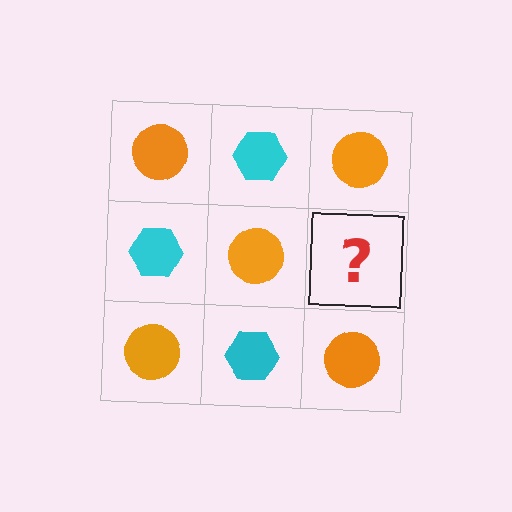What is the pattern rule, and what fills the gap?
The rule is that it alternates orange circle and cyan hexagon in a checkerboard pattern. The gap should be filled with a cyan hexagon.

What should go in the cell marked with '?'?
The missing cell should contain a cyan hexagon.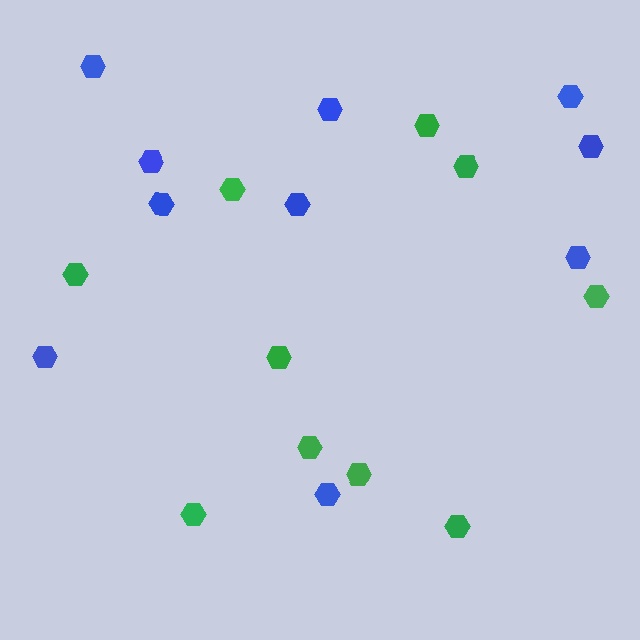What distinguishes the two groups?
There are 2 groups: one group of blue hexagons (10) and one group of green hexagons (10).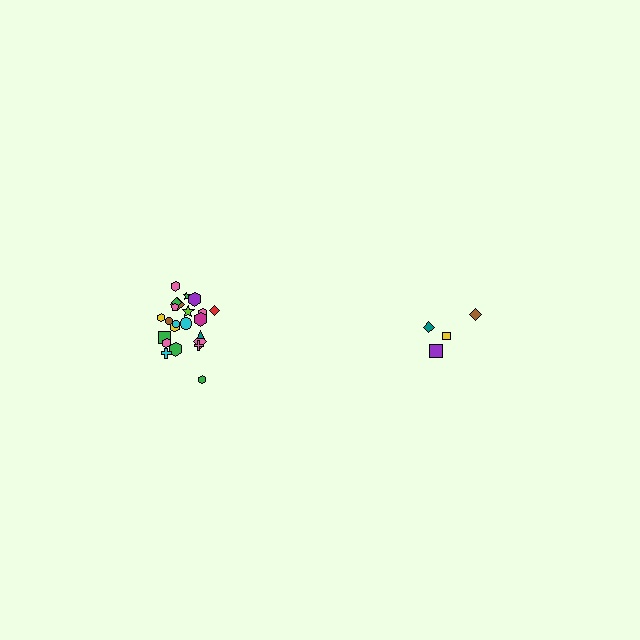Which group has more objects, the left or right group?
The left group.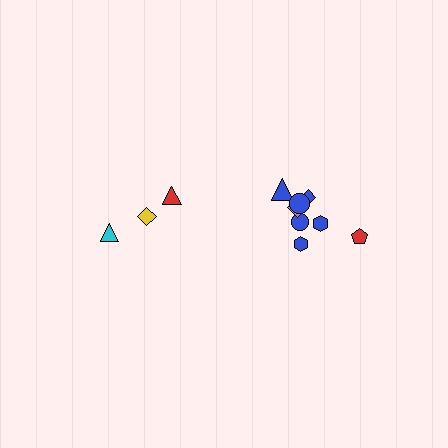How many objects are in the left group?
There are 3 objects.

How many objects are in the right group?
There are 8 objects.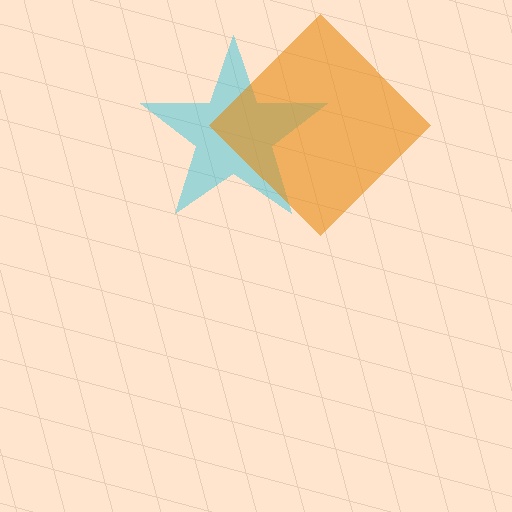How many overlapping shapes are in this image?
There are 2 overlapping shapes in the image.